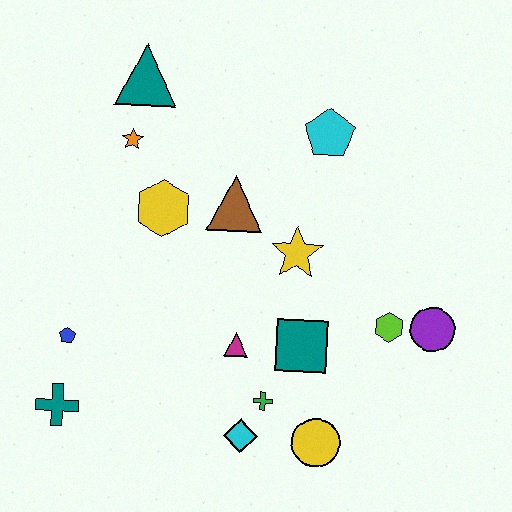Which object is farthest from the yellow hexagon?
The purple circle is farthest from the yellow hexagon.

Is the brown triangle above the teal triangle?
No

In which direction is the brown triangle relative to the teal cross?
The brown triangle is above the teal cross.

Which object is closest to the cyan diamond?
The green cross is closest to the cyan diamond.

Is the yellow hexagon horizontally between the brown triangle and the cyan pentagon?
No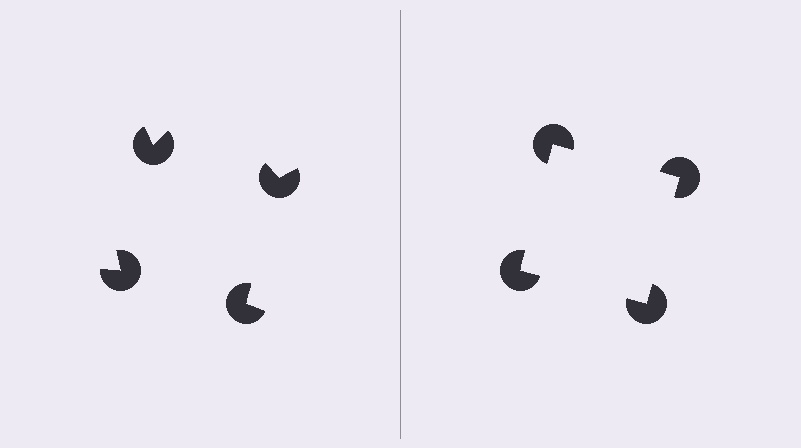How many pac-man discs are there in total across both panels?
8 — 4 on each side.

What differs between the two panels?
The pac-man discs are positioned identically on both sides; only the wedge orientations differ. On the right they align to a square; on the left they are misaligned.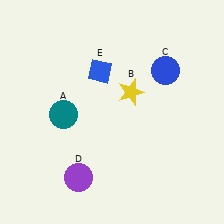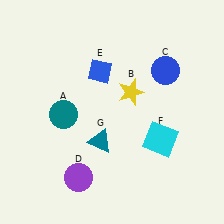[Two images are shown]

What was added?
A cyan square (F), a teal triangle (G) were added in Image 2.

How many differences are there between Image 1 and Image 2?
There are 2 differences between the two images.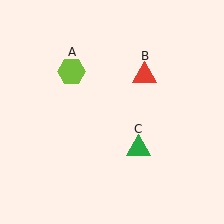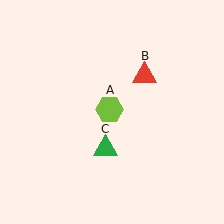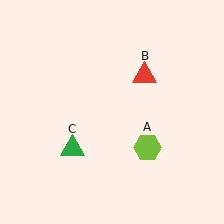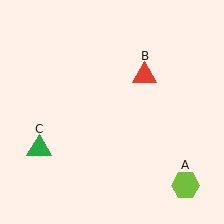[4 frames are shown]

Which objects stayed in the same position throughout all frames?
Red triangle (object B) remained stationary.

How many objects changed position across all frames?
2 objects changed position: lime hexagon (object A), green triangle (object C).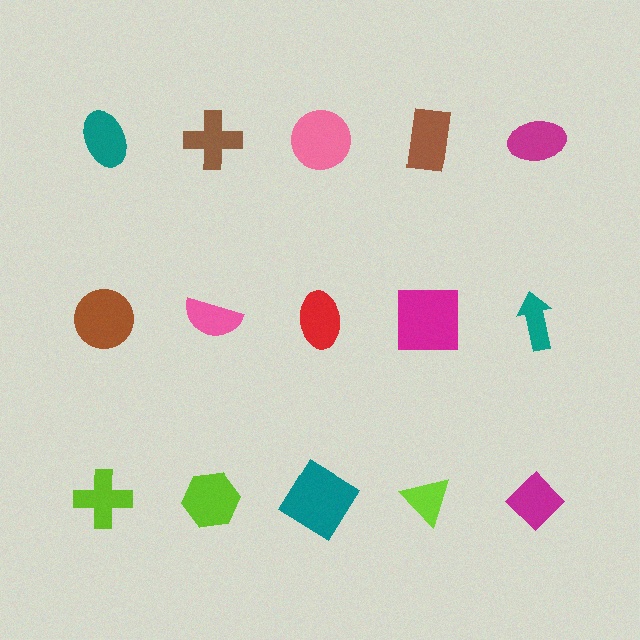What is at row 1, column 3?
A pink circle.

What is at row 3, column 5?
A magenta diamond.